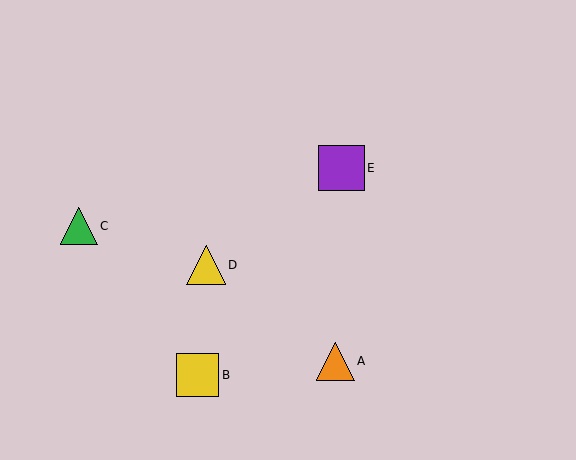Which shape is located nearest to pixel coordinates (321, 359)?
The orange triangle (labeled A) at (335, 361) is nearest to that location.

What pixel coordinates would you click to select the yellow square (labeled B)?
Click at (198, 375) to select the yellow square B.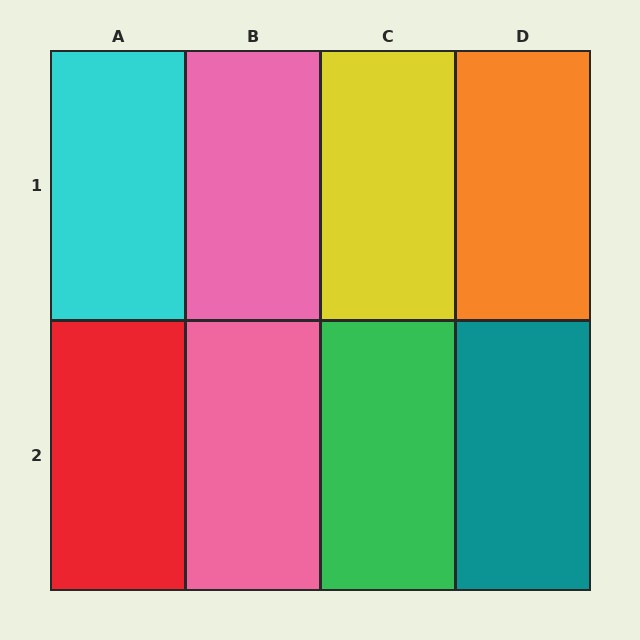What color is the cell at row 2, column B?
Pink.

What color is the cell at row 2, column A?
Red.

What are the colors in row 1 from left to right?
Cyan, pink, yellow, orange.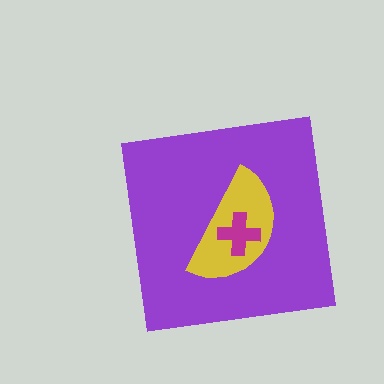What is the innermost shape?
The magenta cross.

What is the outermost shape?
The purple square.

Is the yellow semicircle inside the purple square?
Yes.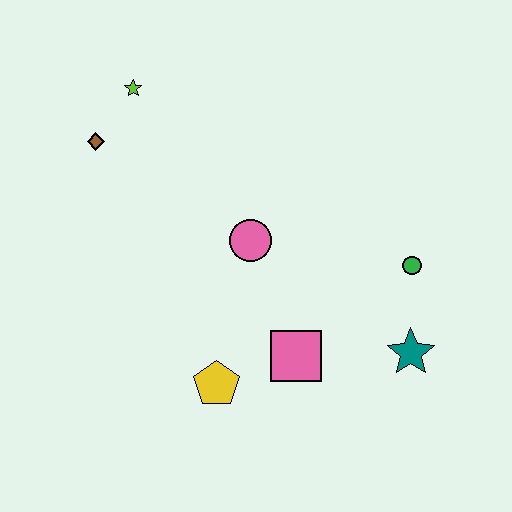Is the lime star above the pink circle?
Yes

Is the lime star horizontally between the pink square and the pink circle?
No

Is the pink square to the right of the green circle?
No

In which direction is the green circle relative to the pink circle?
The green circle is to the right of the pink circle.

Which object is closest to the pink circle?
The pink square is closest to the pink circle.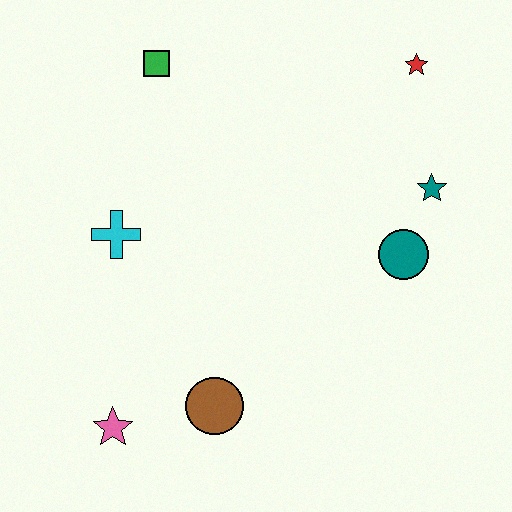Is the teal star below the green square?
Yes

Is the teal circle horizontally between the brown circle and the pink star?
No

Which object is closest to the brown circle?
The pink star is closest to the brown circle.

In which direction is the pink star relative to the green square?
The pink star is below the green square.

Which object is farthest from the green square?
The pink star is farthest from the green square.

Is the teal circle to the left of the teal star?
Yes